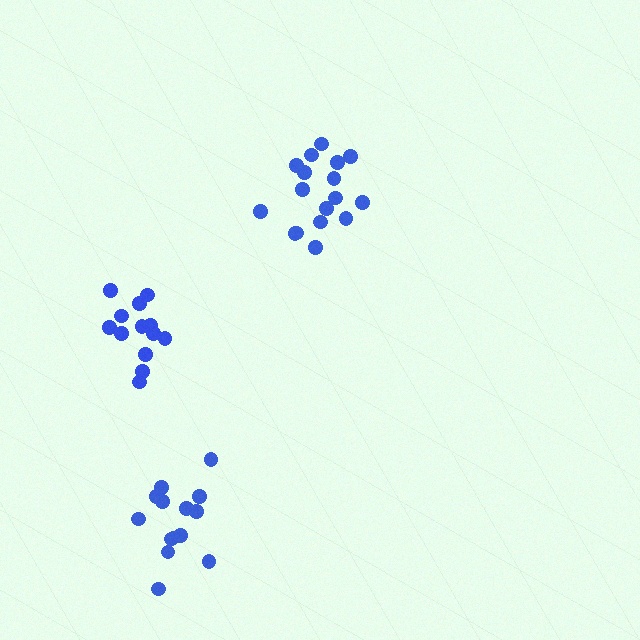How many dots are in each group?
Group 1: 18 dots, Group 2: 13 dots, Group 3: 14 dots (45 total).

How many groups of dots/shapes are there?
There are 3 groups.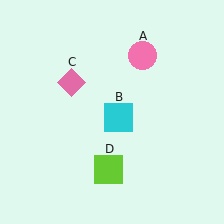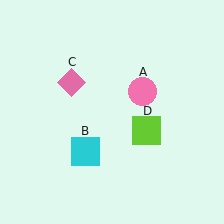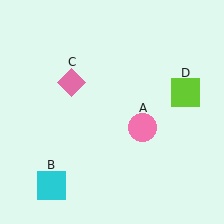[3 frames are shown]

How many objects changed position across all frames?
3 objects changed position: pink circle (object A), cyan square (object B), lime square (object D).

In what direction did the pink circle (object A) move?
The pink circle (object A) moved down.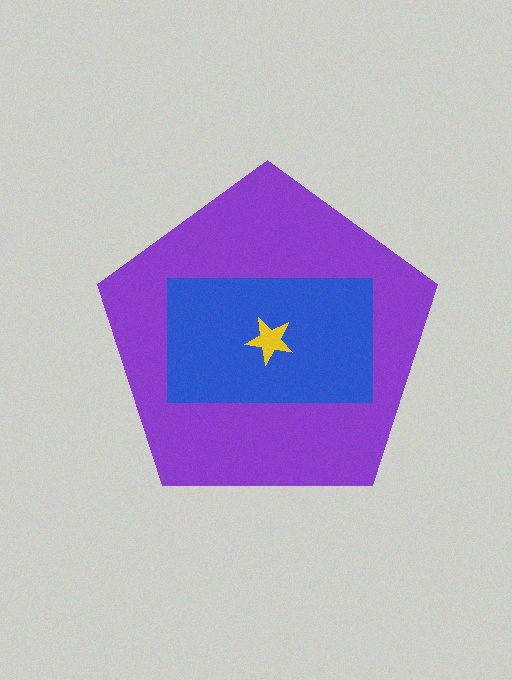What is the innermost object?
The yellow star.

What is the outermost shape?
The purple pentagon.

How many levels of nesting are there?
3.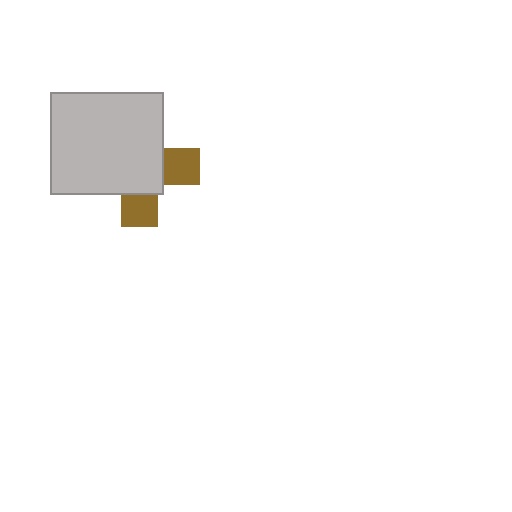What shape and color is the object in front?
The object in front is a light gray rectangle.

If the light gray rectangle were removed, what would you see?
You would see the complete brown cross.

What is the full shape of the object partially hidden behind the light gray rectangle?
The partially hidden object is a brown cross.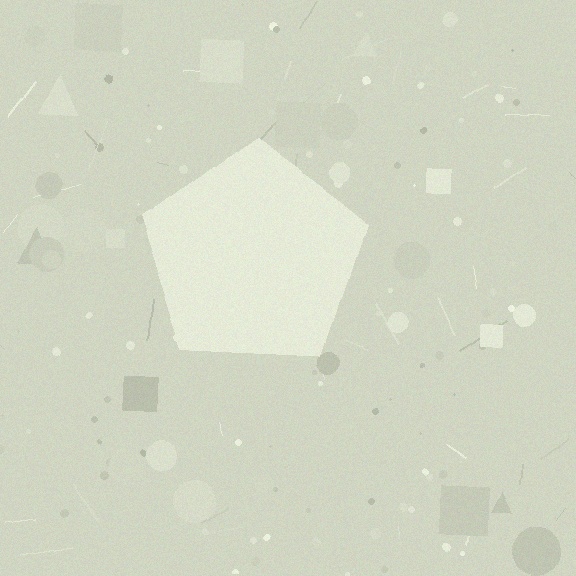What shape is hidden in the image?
A pentagon is hidden in the image.